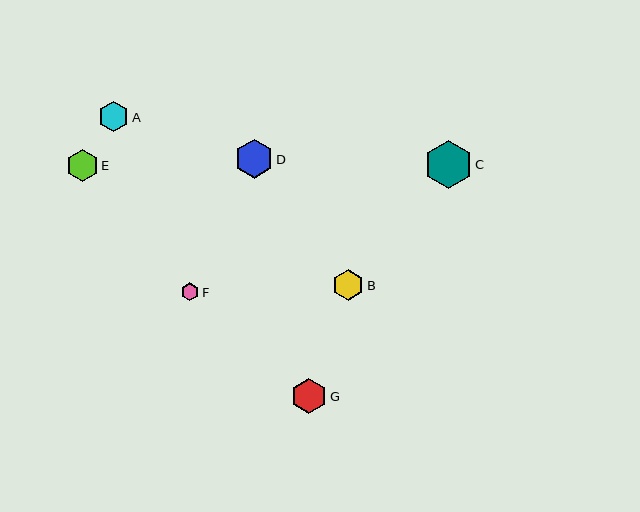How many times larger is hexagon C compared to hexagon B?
Hexagon C is approximately 1.5 times the size of hexagon B.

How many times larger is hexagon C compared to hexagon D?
Hexagon C is approximately 1.2 times the size of hexagon D.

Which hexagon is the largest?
Hexagon C is the largest with a size of approximately 48 pixels.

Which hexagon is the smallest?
Hexagon F is the smallest with a size of approximately 18 pixels.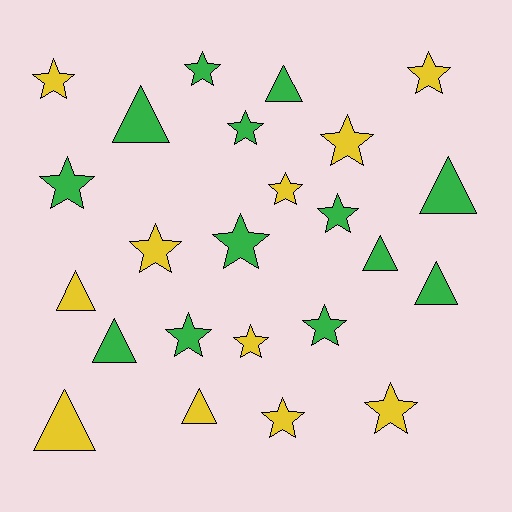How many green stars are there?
There are 7 green stars.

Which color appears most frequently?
Green, with 13 objects.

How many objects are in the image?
There are 24 objects.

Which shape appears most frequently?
Star, with 15 objects.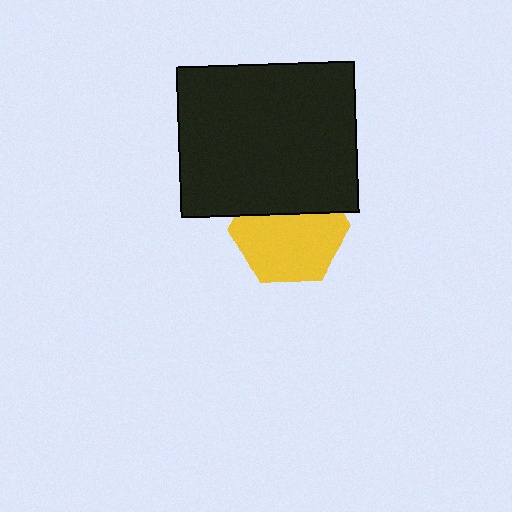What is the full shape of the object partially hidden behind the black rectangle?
The partially hidden object is a yellow hexagon.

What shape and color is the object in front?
The object in front is a black rectangle.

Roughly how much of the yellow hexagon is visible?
Most of it is visible (roughly 66%).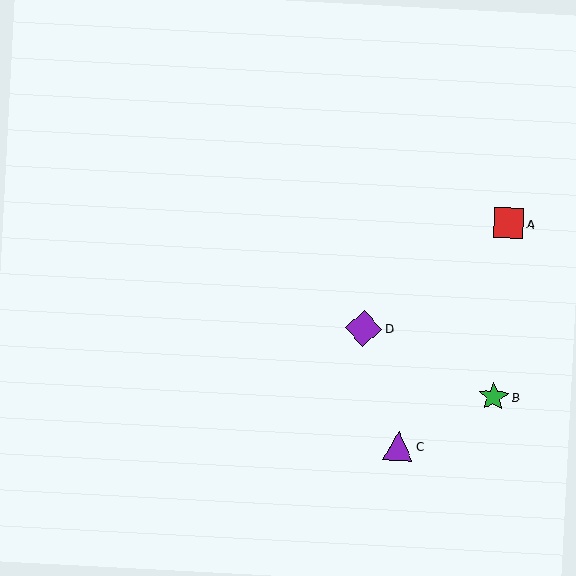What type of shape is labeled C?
Shape C is a purple triangle.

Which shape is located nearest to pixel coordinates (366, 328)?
The purple diamond (labeled D) at (364, 328) is nearest to that location.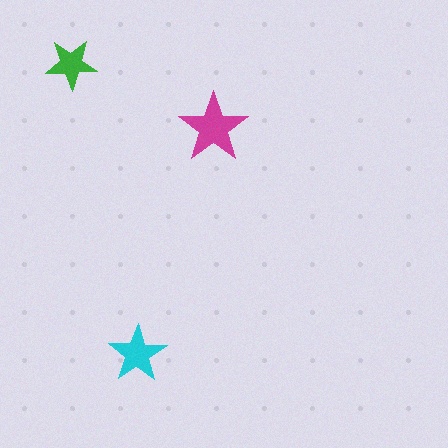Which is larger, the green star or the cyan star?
The cyan one.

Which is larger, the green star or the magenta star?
The magenta one.